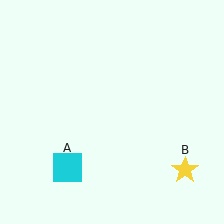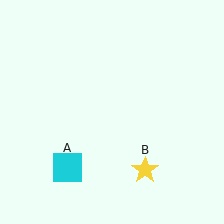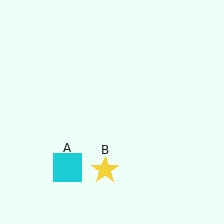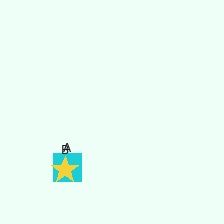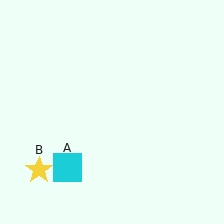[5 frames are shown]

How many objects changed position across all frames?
1 object changed position: yellow star (object B).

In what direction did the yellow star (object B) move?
The yellow star (object B) moved left.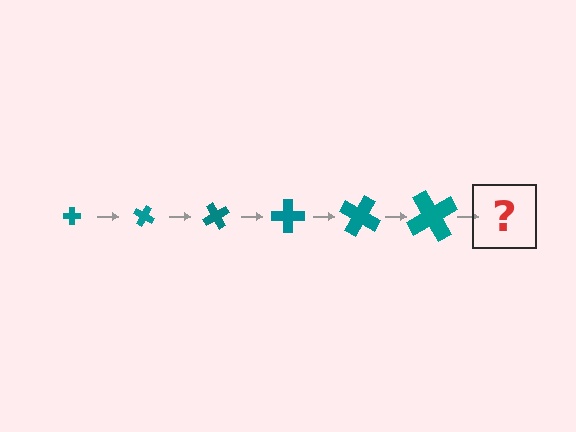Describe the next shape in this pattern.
It should be a cross, larger than the previous one and rotated 180 degrees from the start.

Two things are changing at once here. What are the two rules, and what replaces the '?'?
The two rules are that the cross grows larger each step and it rotates 30 degrees each step. The '?' should be a cross, larger than the previous one and rotated 180 degrees from the start.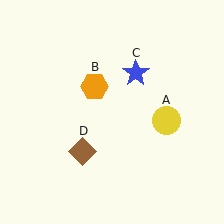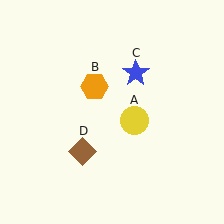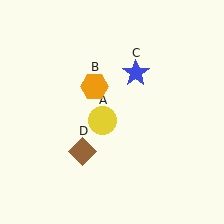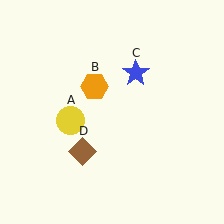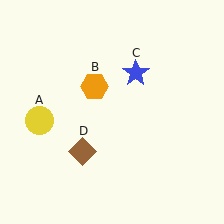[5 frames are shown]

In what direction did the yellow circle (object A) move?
The yellow circle (object A) moved left.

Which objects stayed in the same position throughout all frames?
Orange hexagon (object B) and blue star (object C) and brown diamond (object D) remained stationary.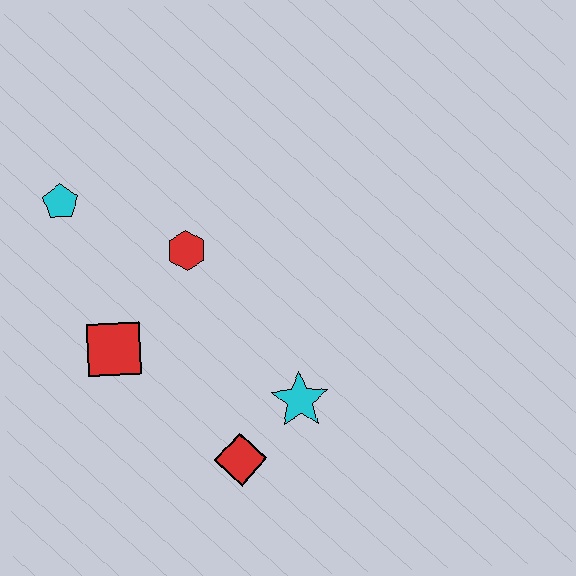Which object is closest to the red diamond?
The cyan star is closest to the red diamond.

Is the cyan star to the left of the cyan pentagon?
No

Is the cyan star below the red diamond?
No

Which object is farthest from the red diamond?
The cyan pentagon is farthest from the red diamond.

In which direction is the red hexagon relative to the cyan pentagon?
The red hexagon is to the right of the cyan pentagon.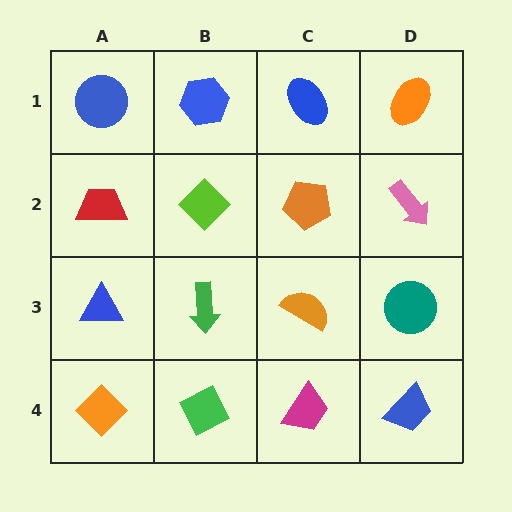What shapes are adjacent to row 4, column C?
An orange semicircle (row 3, column C), a green diamond (row 4, column B), a blue trapezoid (row 4, column D).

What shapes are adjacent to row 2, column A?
A blue circle (row 1, column A), a blue triangle (row 3, column A), a lime diamond (row 2, column B).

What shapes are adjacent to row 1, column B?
A lime diamond (row 2, column B), a blue circle (row 1, column A), a blue ellipse (row 1, column C).